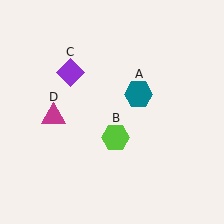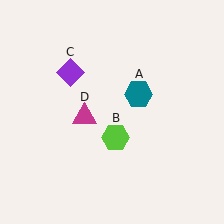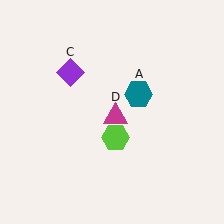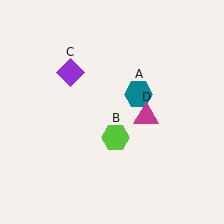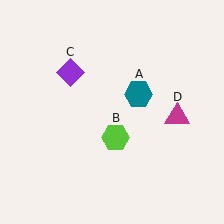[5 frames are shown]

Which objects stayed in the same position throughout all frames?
Teal hexagon (object A) and lime hexagon (object B) and purple diamond (object C) remained stationary.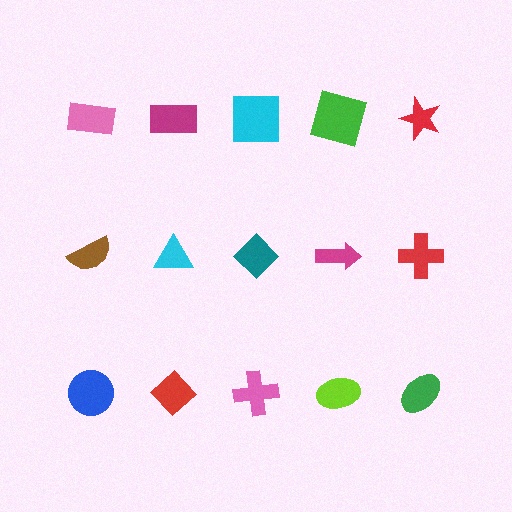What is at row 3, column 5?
A green ellipse.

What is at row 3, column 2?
A red diamond.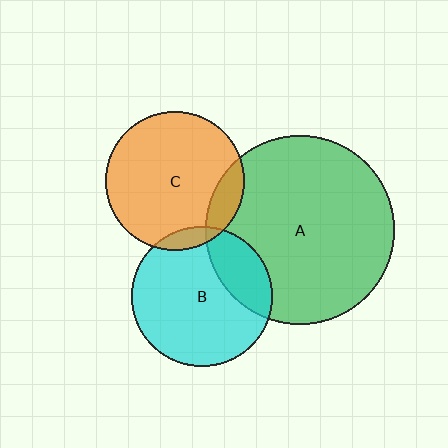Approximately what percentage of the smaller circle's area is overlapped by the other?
Approximately 10%.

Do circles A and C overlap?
Yes.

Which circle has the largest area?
Circle A (green).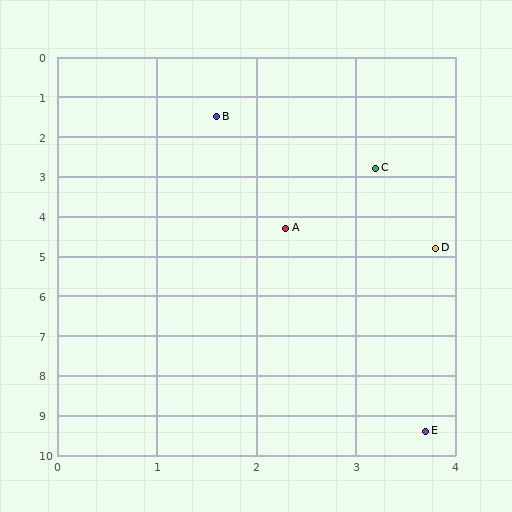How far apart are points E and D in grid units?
Points E and D are about 4.6 grid units apart.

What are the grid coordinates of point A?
Point A is at approximately (2.3, 4.3).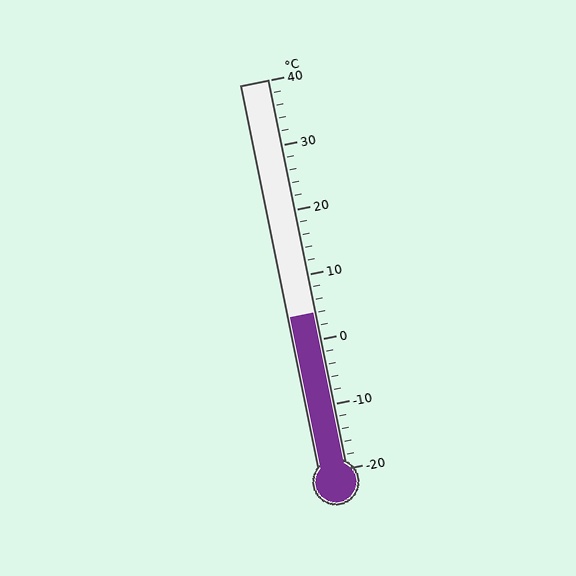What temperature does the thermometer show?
The thermometer shows approximately 4°C.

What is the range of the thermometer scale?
The thermometer scale ranges from -20°C to 40°C.